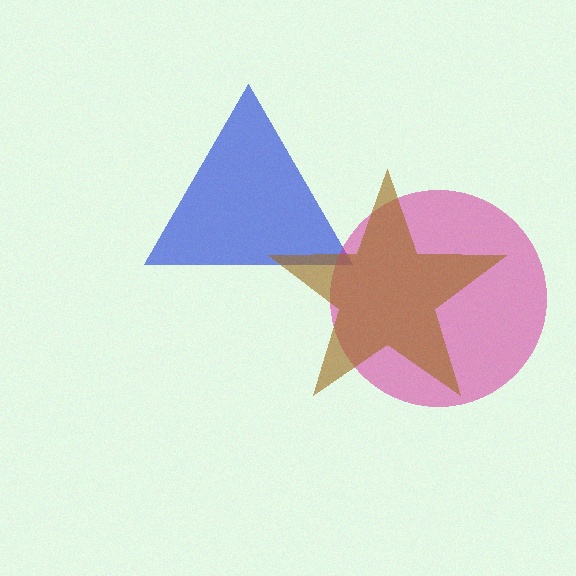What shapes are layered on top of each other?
The layered shapes are: a blue triangle, a magenta circle, a brown star.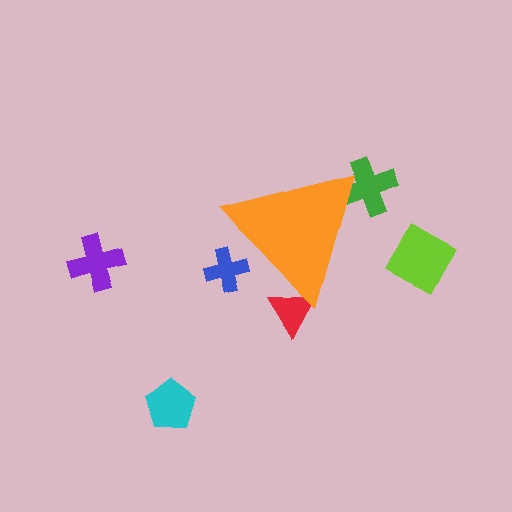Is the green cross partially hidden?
Yes, the green cross is partially hidden behind the orange triangle.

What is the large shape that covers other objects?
An orange triangle.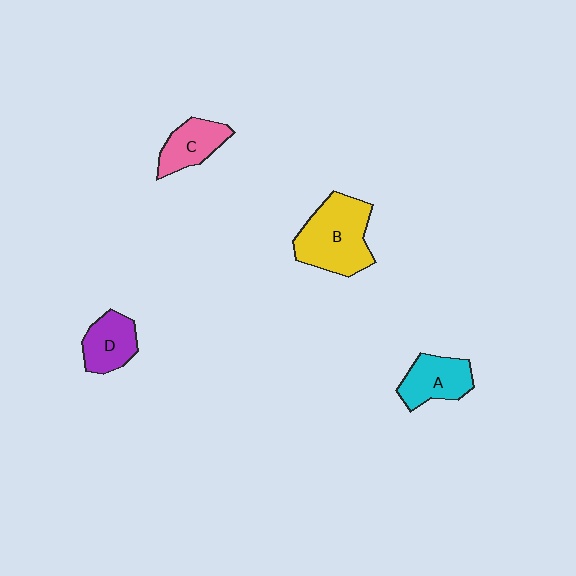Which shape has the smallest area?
Shape D (purple).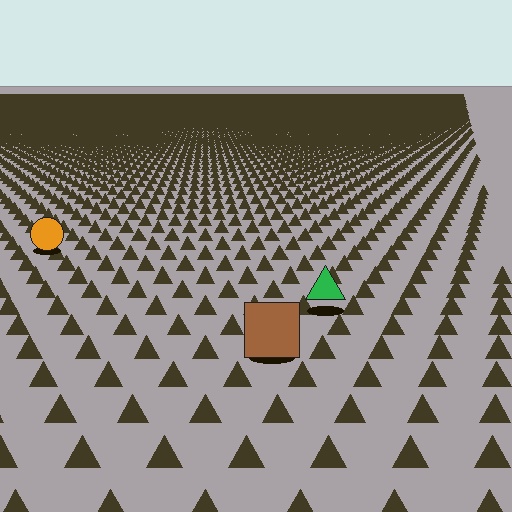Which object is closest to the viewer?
The brown square is closest. The texture marks near it are larger and more spread out.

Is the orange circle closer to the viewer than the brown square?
No. The brown square is closer — you can tell from the texture gradient: the ground texture is coarser near it.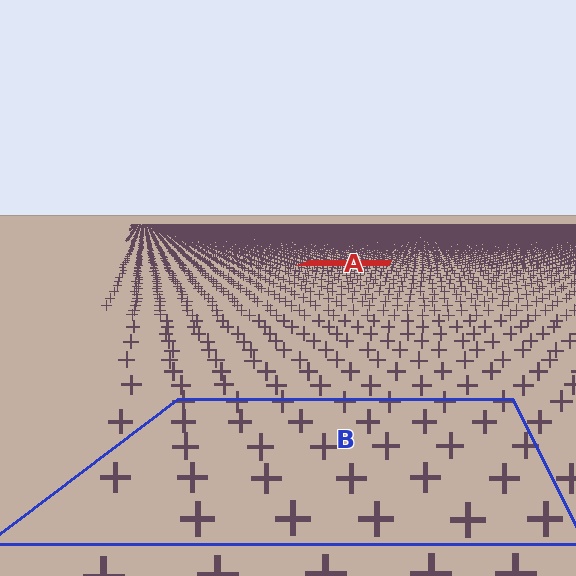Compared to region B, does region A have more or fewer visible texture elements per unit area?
Region A has more texture elements per unit area — they are packed more densely because it is farther away.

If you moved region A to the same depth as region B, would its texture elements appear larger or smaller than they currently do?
They would appear larger. At a closer depth, the same texture elements are projected at a bigger on-screen size.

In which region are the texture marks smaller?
The texture marks are smaller in region A, because it is farther away.